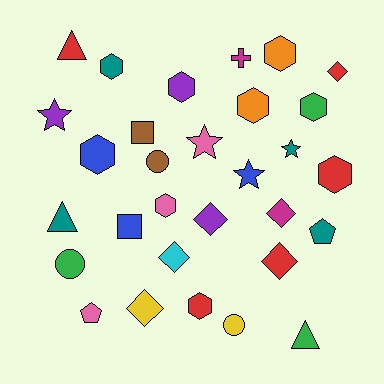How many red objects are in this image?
There are 5 red objects.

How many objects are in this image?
There are 30 objects.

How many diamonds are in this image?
There are 6 diamonds.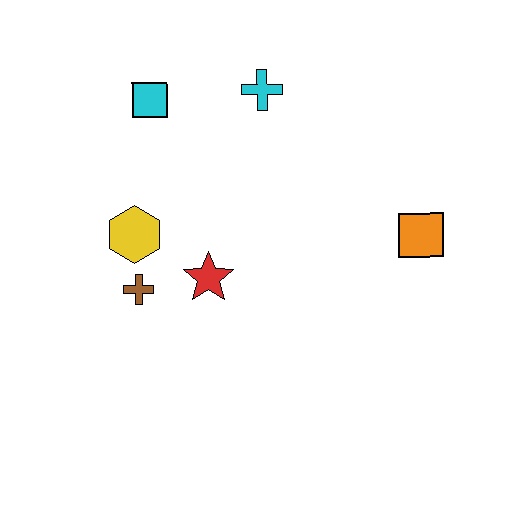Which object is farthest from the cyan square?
The orange square is farthest from the cyan square.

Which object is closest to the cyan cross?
The cyan square is closest to the cyan cross.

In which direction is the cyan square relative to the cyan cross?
The cyan square is to the left of the cyan cross.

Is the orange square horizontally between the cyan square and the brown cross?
No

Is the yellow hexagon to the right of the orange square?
No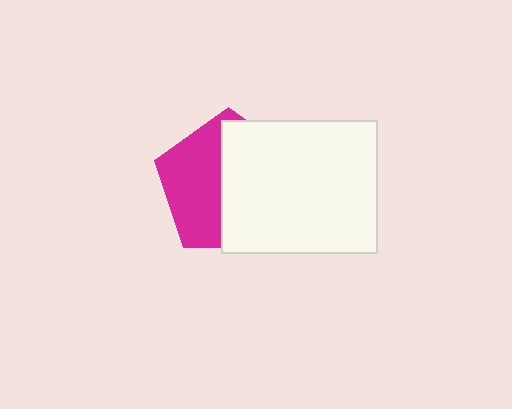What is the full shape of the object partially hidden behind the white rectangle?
The partially hidden object is a magenta pentagon.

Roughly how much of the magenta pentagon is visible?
A small part of it is visible (roughly 44%).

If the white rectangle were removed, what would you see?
You would see the complete magenta pentagon.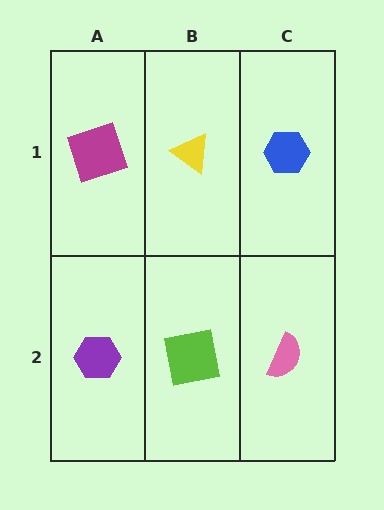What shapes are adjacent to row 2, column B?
A yellow triangle (row 1, column B), a purple hexagon (row 2, column A), a pink semicircle (row 2, column C).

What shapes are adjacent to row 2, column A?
A magenta square (row 1, column A), a lime square (row 2, column B).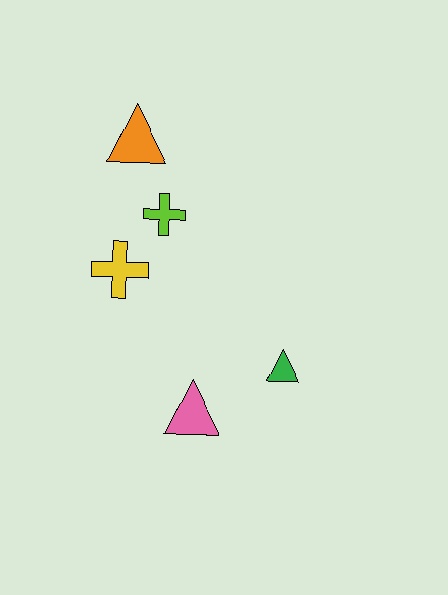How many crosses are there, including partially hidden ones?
There are 2 crosses.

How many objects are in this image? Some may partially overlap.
There are 5 objects.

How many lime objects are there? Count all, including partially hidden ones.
There is 1 lime object.